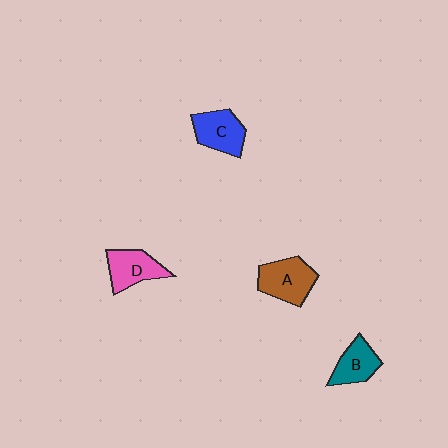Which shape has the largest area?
Shape A (brown).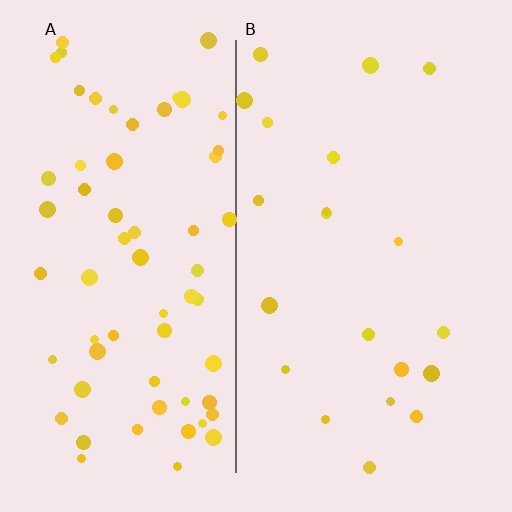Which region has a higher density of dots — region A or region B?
A (the left).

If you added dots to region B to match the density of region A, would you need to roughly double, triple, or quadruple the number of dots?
Approximately triple.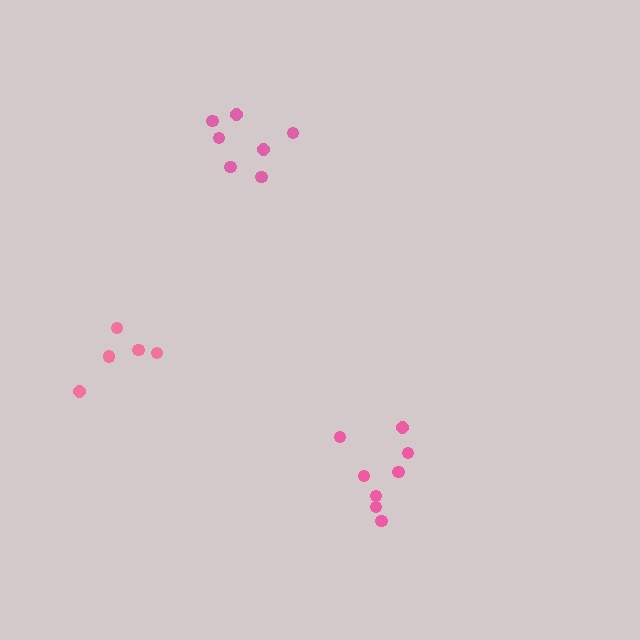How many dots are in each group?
Group 1: 5 dots, Group 2: 7 dots, Group 3: 8 dots (20 total).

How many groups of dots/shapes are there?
There are 3 groups.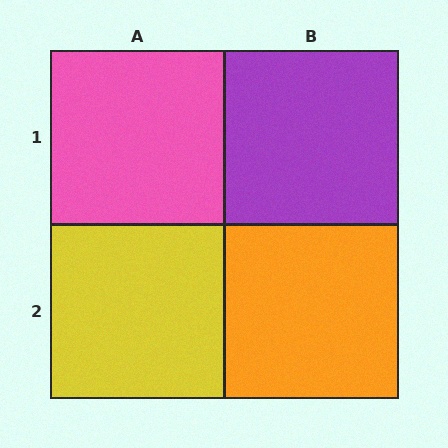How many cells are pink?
1 cell is pink.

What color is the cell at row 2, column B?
Orange.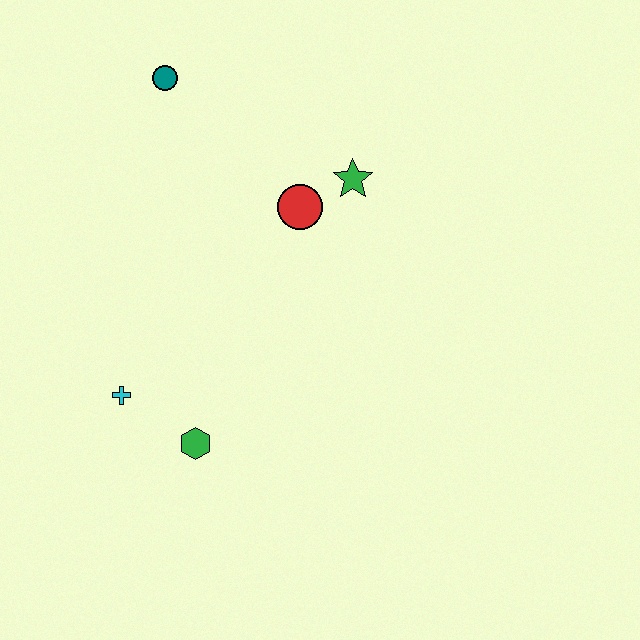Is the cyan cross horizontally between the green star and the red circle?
No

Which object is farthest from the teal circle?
The green hexagon is farthest from the teal circle.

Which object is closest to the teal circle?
The red circle is closest to the teal circle.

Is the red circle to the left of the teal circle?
No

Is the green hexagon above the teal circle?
No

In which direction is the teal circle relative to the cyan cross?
The teal circle is above the cyan cross.